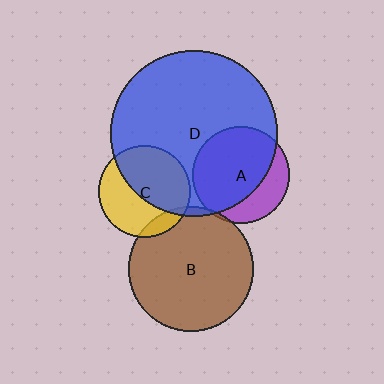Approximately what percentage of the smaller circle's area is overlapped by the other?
Approximately 5%.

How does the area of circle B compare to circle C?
Approximately 1.8 times.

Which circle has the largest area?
Circle D (blue).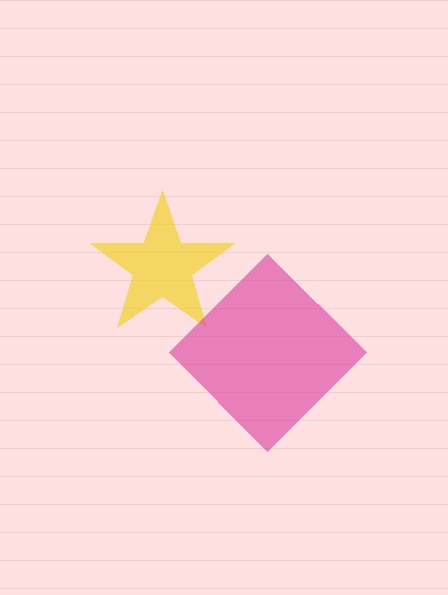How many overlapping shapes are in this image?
There are 2 overlapping shapes in the image.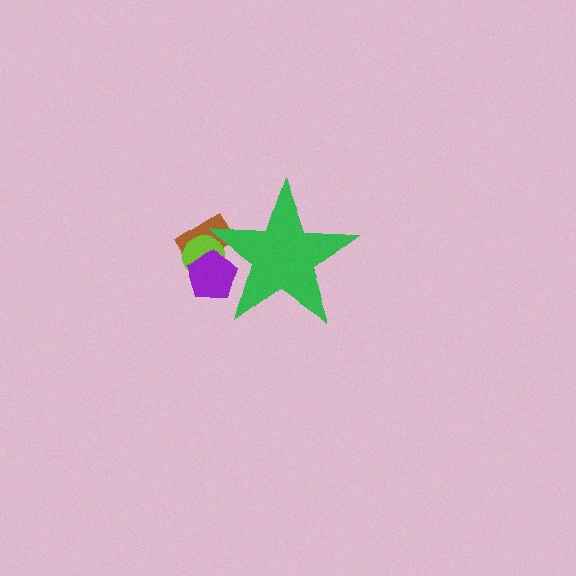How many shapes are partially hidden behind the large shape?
3 shapes are partially hidden.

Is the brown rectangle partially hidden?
Yes, the brown rectangle is partially hidden behind the green star.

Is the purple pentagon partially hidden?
Yes, the purple pentagon is partially hidden behind the green star.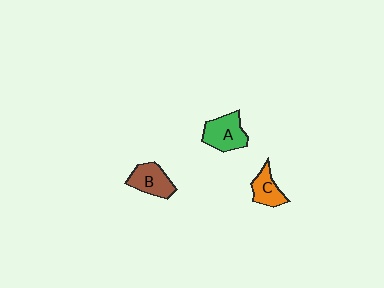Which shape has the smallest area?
Shape C (orange).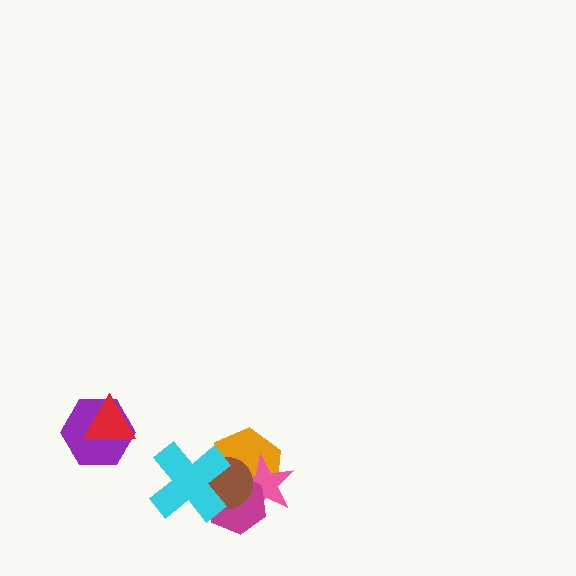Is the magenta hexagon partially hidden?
Yes, it is partially covered by another shape.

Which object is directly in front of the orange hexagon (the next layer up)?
The pink star is directly in front of the orange hexagon.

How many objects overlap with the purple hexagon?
1 object overlaps with the purple hexagon.